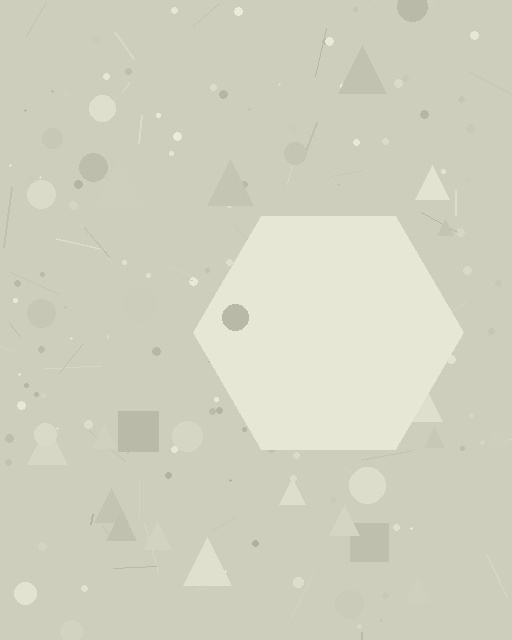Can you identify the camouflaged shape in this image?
The camouflaged shape is a hexagon.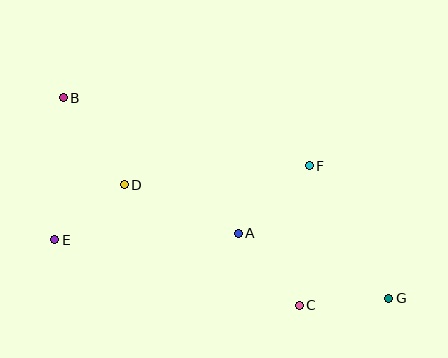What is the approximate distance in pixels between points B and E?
The distance between B and E is approximately 142 pixels.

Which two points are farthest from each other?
Points B and G are farthest from each other.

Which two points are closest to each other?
Points D and E are closest to each other.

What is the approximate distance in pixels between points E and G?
The distance between E and G is approximately 339 pixels.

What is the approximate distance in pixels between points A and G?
The distance between A and G is approximately 164 pixels.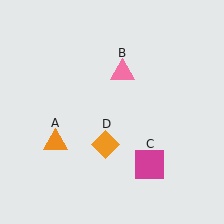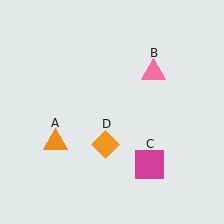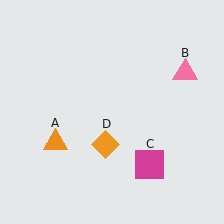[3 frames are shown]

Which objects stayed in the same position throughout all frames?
Orange triangle (object A) and magenta square (object C) and orange diamond (object D) remained stationary.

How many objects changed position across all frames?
1 object changed position: pink triangle (object B).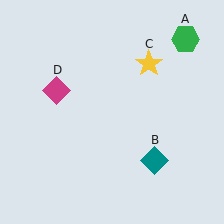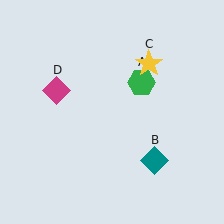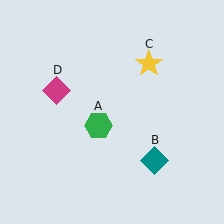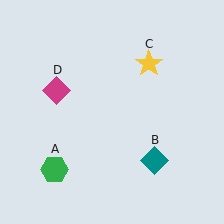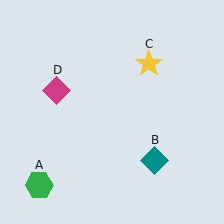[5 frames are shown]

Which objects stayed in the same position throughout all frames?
Teal diamond (object B) and yellow star (object C) and magenta diamond (object D) remained stationary.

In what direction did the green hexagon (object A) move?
The green hexagon (object A) moved down and to the left.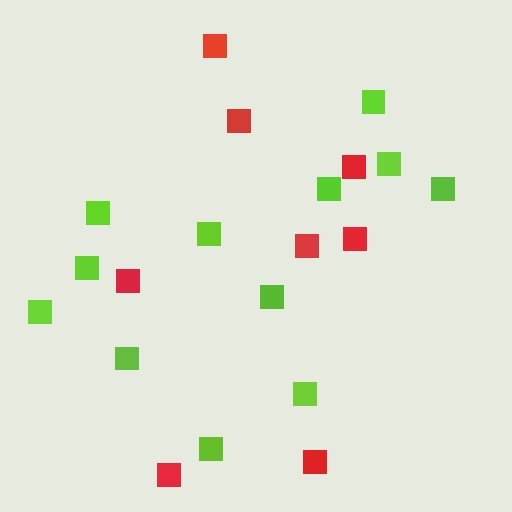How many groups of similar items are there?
There are 2 groups: one group of red squares (8) and one group of lime squares (12).